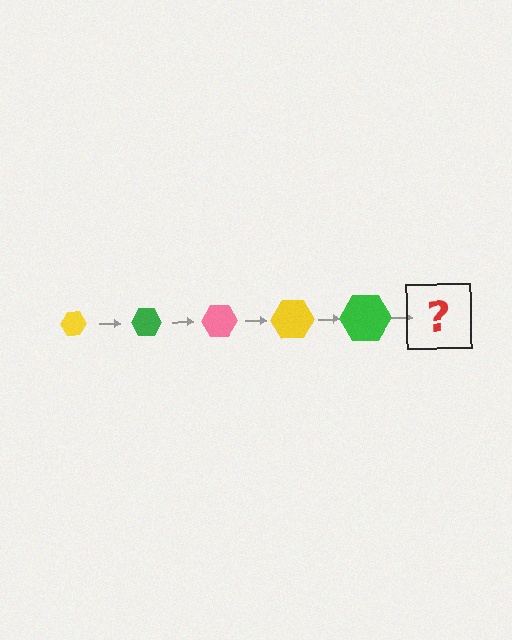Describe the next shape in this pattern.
It should be a pink hexagon, larger than the previous one.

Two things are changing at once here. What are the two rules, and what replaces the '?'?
The two rules are that the hexagon grows larger each step and the color cycles through yellow, green, and pink. The '?' should be a pink hexagon, larger than the previous one.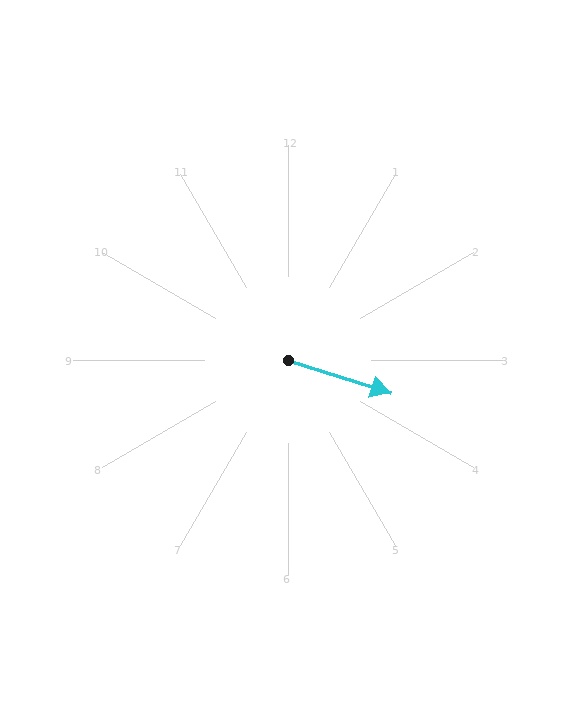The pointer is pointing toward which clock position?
Roughly 4 o'clock.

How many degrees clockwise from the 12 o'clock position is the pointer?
Approximately 108 degrees.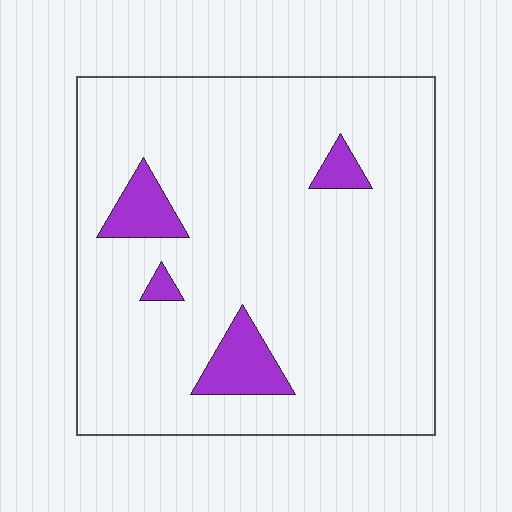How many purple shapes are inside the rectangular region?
4.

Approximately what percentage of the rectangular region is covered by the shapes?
Approximately 10%.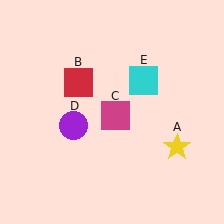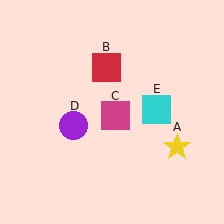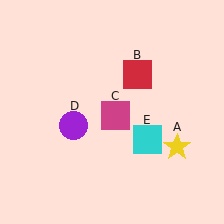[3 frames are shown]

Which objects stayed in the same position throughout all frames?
Yellow star (object A) and magenta square (object C) and purple circle (object D) remained stationary.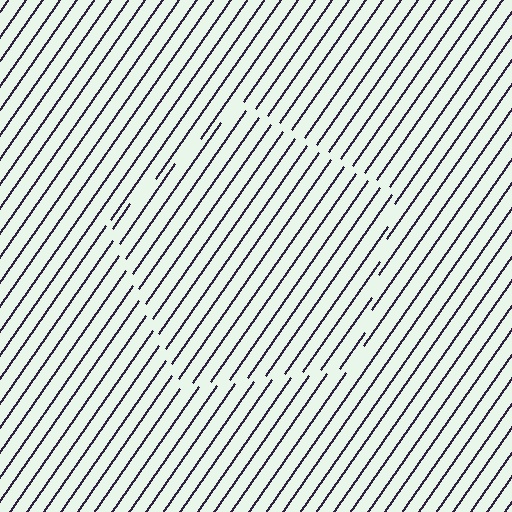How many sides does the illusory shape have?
5 sides — the line-ends trace a pentagon.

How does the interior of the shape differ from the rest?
The interior of the shape contains the same grating, shifted by half a period — the contour is defined by the phase discontinuity where line-ends from the inner and outer gratings abut.